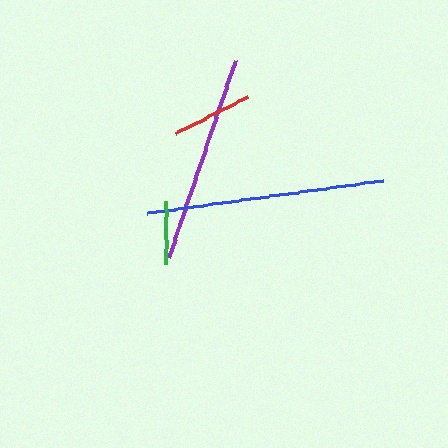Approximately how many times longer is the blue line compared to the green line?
The blue line is approximately 3.8 times the length of the green line.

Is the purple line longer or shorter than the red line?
The purple line is longer than the red line.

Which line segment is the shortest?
The green line is the shortest at approximately 63 pixels.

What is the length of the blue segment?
The blue segment is approximately 238 pixels long.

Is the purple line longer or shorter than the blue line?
The blue line is longer than the purple line.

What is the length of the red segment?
The red segment is approximately 80 pixels long.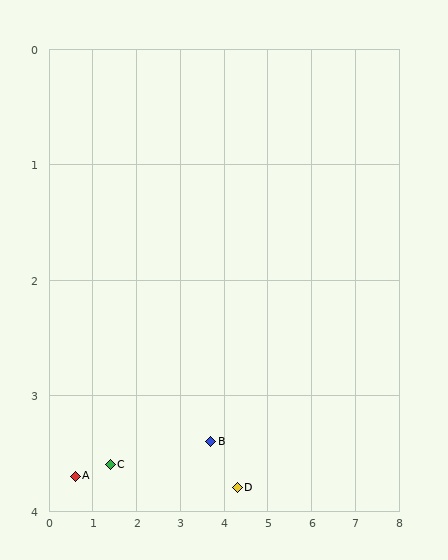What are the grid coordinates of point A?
Point A is at approximately (0.6, 3.7).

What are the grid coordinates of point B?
Point B is at approximately (3.7, 3.4).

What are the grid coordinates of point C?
Point C is at approximately (1.4, 3.6).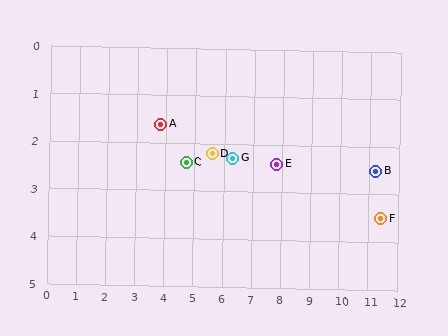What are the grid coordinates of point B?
Point B is at approximately (11.2, 2.5).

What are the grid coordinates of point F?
Point F is at approximately (11.4, 3.5).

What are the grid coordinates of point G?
Point G is at approximately (6.3, 2.3).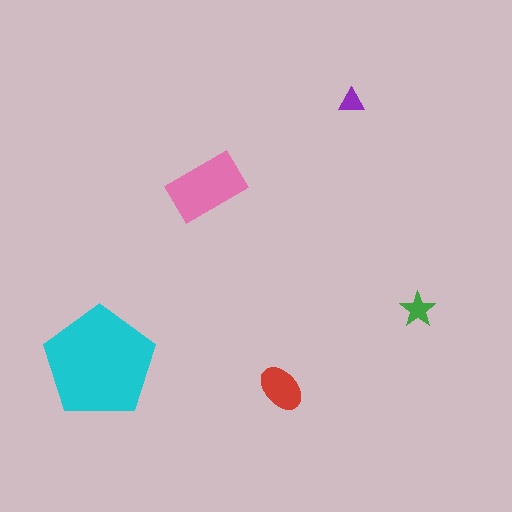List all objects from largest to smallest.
The cyan pentagon, the pink rectangle, the red ellipse, the green star, the purple triangle.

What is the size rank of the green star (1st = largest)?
4th.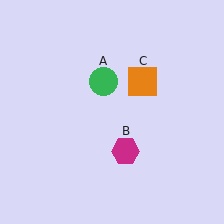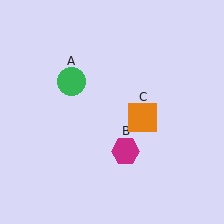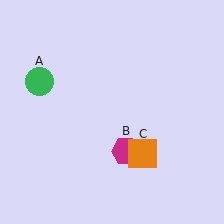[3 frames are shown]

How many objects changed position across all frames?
2 objects changed position: green circle (object A), orange square (object C).